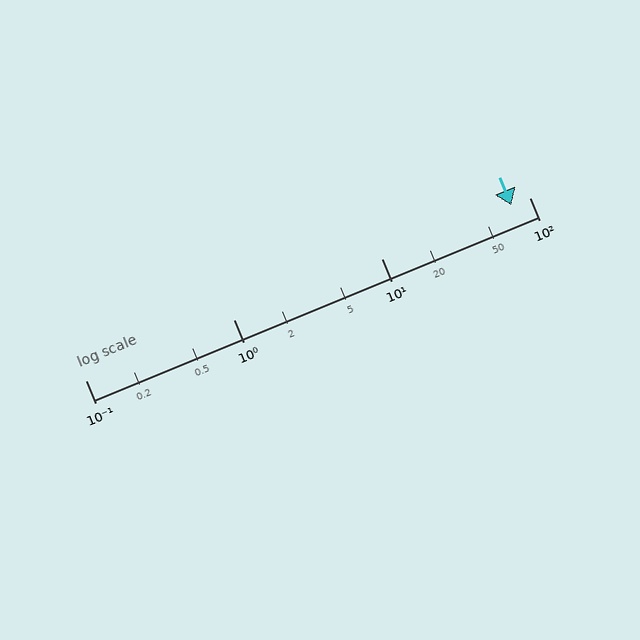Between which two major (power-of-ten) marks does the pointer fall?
The pointer is between 10 and 100.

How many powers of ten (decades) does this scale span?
The scale spans 3 decades, from 0.1 to 100.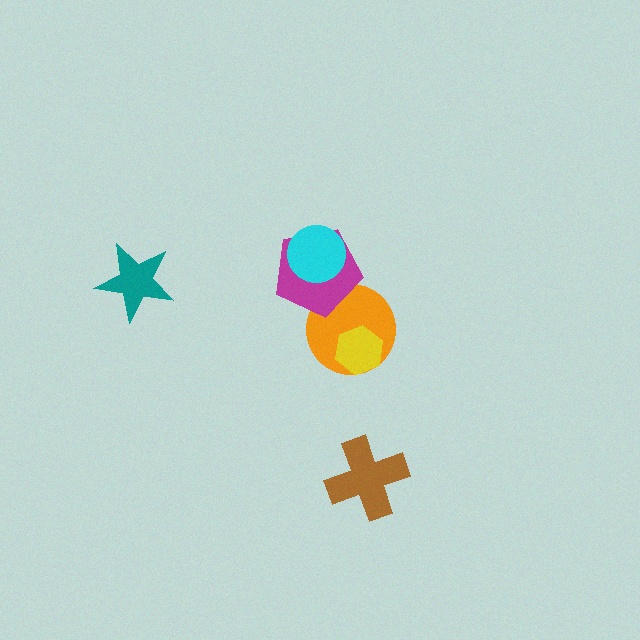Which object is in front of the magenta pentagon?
The cyan circle is in front of the magenta pentagon.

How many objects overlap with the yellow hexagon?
1 object overlaps with the yellow hexagon.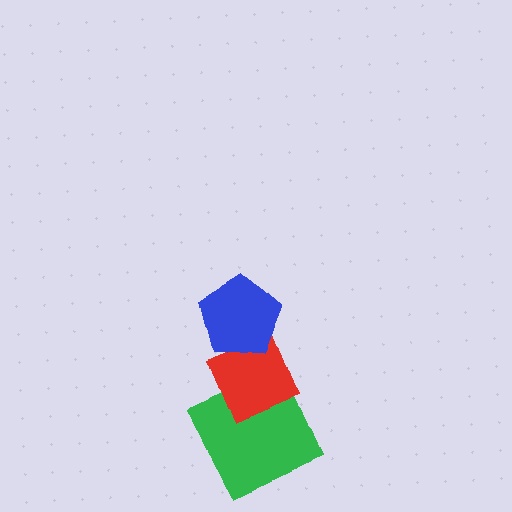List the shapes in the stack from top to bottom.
From top to bottom: the blue pentagon, the red diamond, the green square.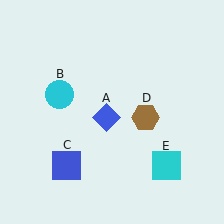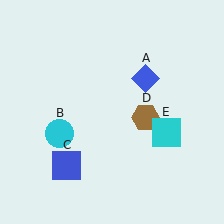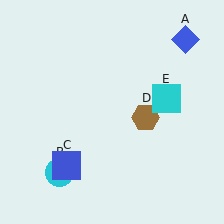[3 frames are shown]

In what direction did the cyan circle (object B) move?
The cyan circle (object B) moved down.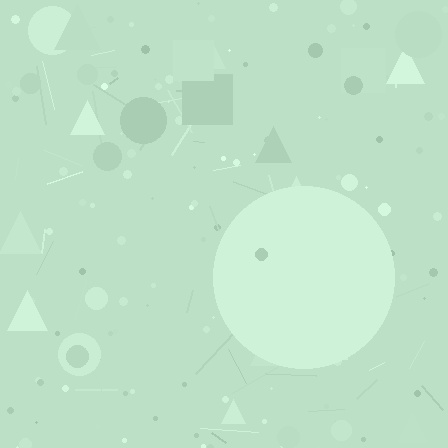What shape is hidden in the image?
A circle is hidden in the image.